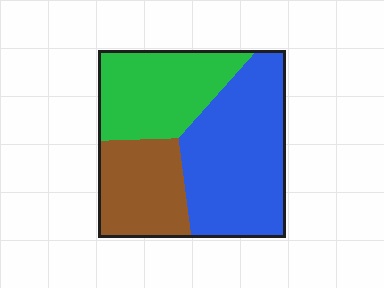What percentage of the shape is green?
Green covers 30% of the shape.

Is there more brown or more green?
Green.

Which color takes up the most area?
Blue, at roughly 45%.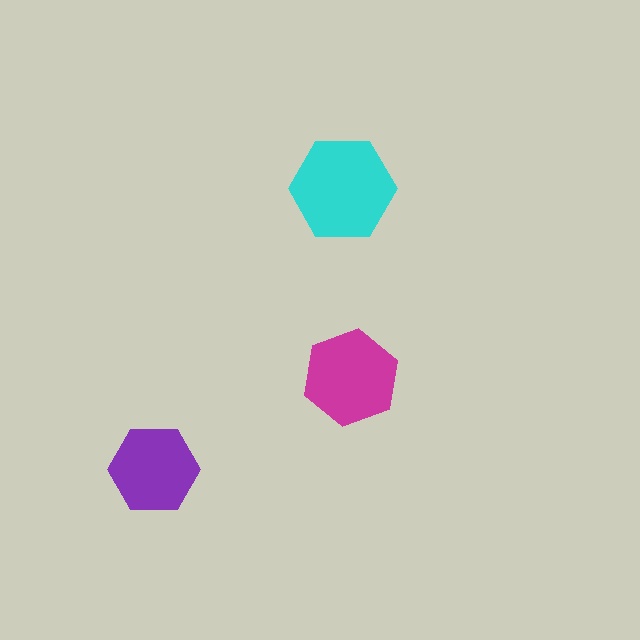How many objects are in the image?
There are 3 objects in the image.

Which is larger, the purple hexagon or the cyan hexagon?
The cyan one.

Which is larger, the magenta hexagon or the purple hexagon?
The magenta one.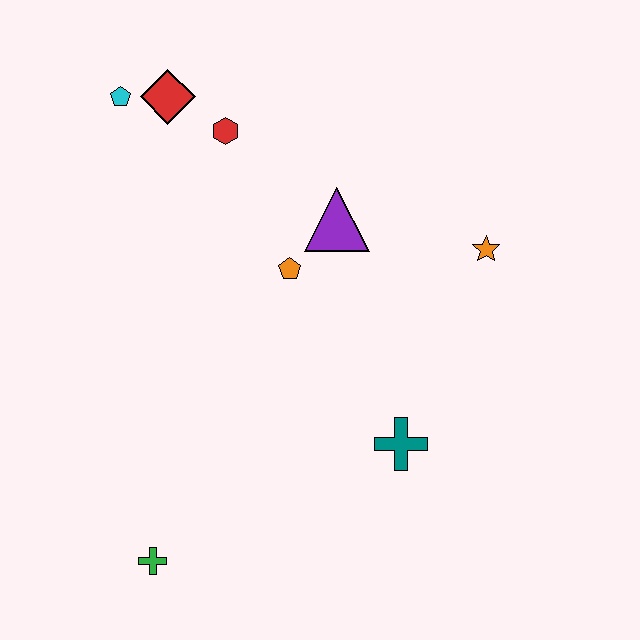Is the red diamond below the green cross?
No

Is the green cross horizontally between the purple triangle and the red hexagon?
No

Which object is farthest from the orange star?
The green cross is farthest from the orange star.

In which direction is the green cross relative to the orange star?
The green cross is to the left of the orange star.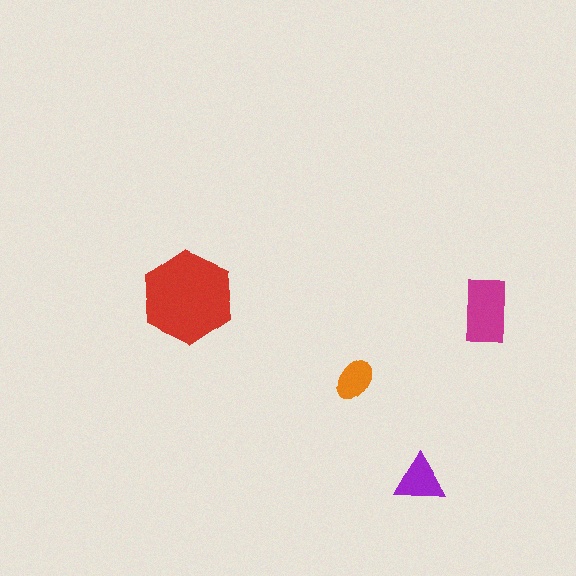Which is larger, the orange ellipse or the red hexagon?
The red hexagon.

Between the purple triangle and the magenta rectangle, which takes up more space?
The magenta rectangle.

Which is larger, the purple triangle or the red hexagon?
The red hexagon.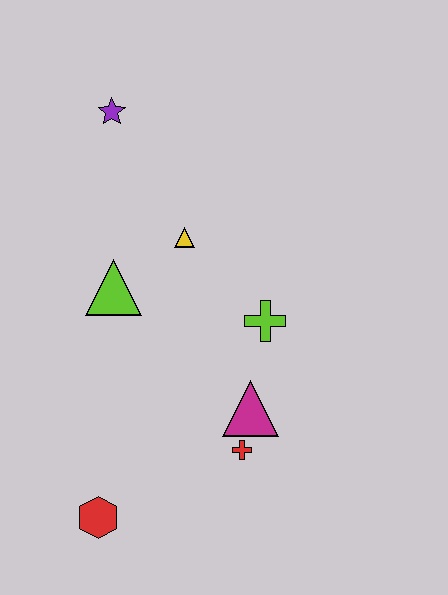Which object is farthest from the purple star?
The red hexagon is farthest from the purple star.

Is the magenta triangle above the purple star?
No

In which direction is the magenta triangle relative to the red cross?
The magenta triangle is above the red cross.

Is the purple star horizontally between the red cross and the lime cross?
No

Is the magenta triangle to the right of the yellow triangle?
Yes